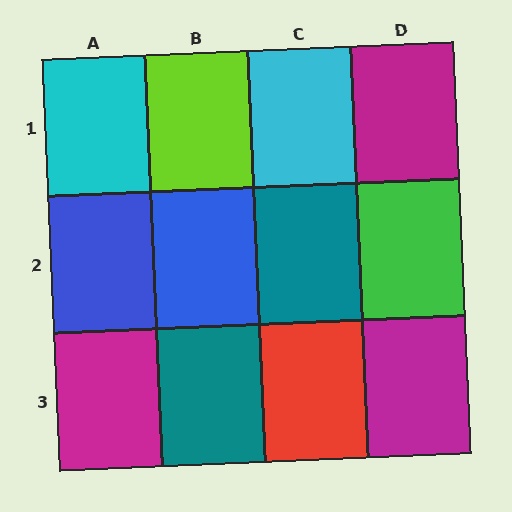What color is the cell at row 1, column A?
Cyan.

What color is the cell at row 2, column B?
Blue.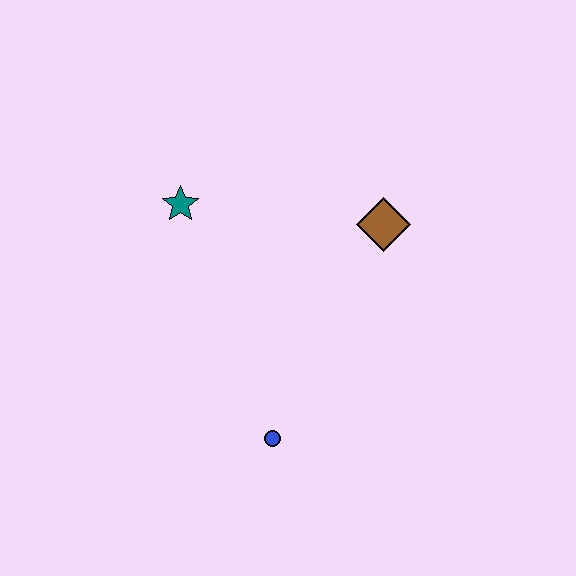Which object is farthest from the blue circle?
The teal star is farthest from the blue circle.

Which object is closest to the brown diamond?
The teal star is closest to the brown diamond.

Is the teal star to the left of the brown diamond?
Yes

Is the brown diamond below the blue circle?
No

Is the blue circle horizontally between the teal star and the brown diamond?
Yes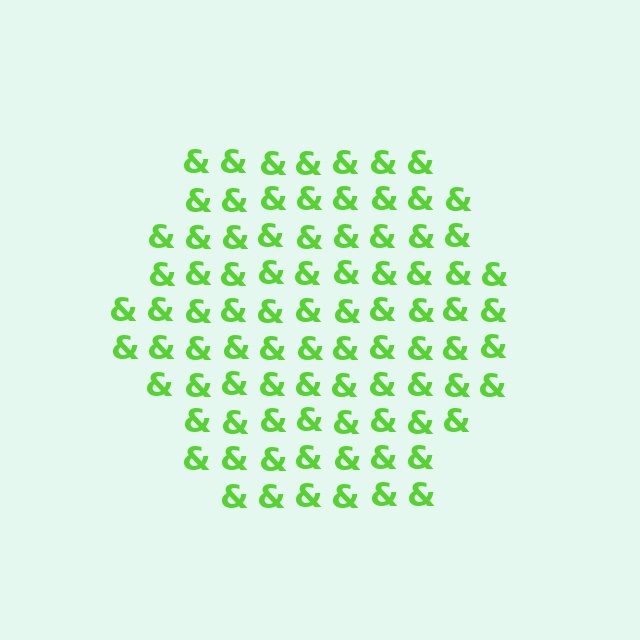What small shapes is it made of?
It is made of small ampersands.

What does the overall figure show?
The overall figure shows a hexagon.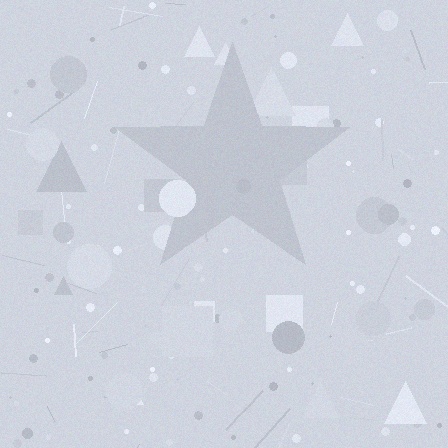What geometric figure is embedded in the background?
A star is embedded in the background.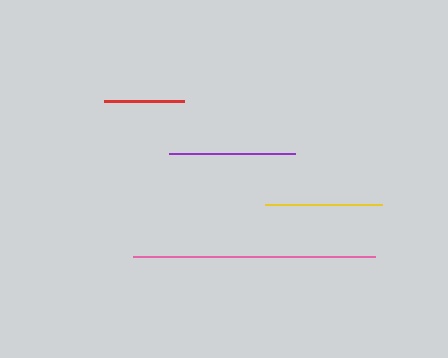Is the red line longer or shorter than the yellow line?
The yellow line is longer than the red line.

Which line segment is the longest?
The pink line is the longest at approximately 242 pixels.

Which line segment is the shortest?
The red line is the shortest at approximately 80 pixels.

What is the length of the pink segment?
The pink segment is approximately 242 pixels long.